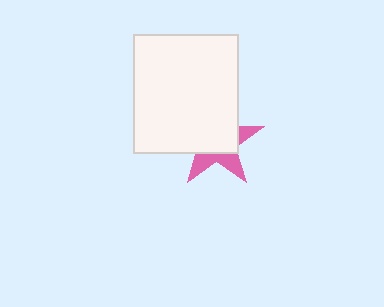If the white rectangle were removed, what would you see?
You would see the complete pink star.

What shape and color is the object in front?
The object in front is a white rectangle.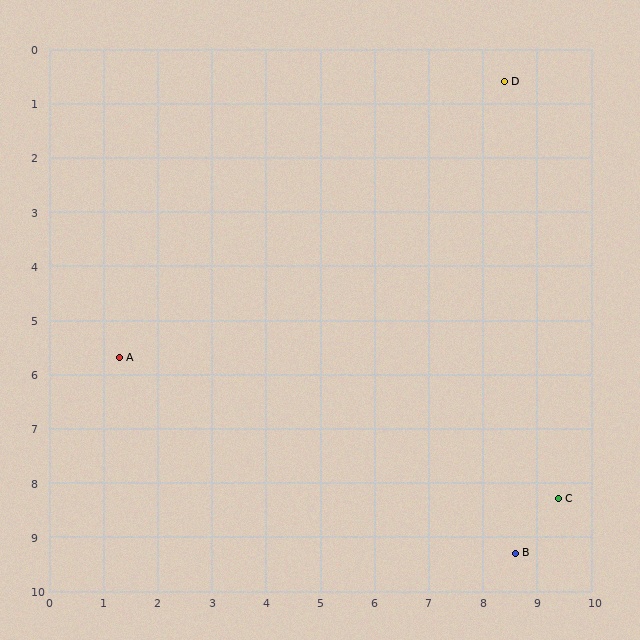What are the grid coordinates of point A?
Point A is at approximately (1.3, 5.7).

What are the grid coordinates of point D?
Point D is at approximately (8.4, 0.6).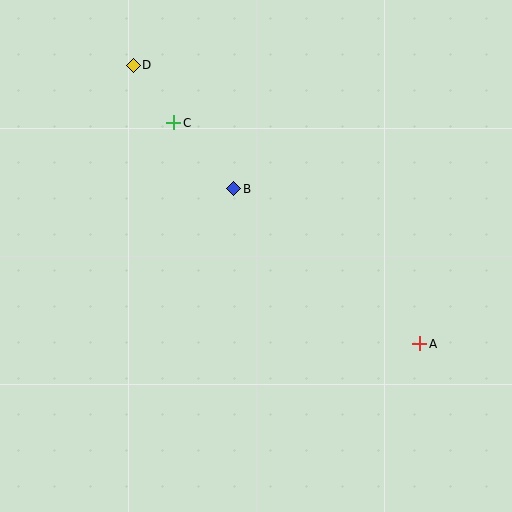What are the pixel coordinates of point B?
Point B is at (234, 189).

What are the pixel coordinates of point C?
Point C is at (174, 123).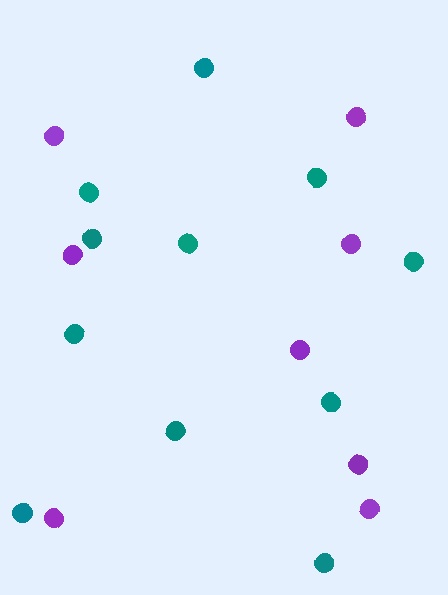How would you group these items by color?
There are 2 groups: one group of teal circles (11) and one group of purple circles (8).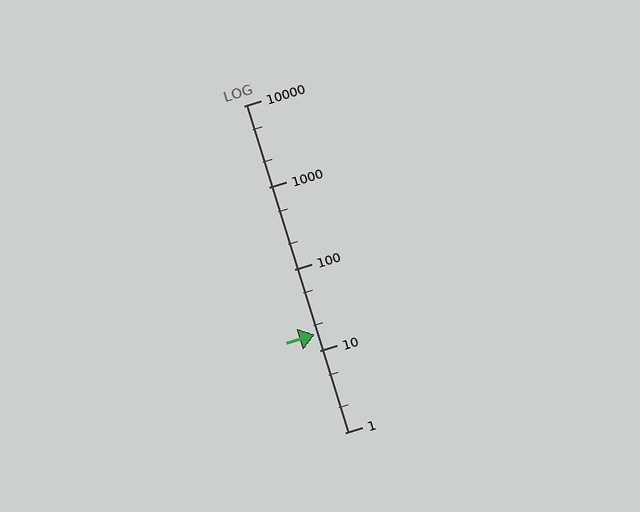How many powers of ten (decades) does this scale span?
The scale spans 4 decades, from 1 to 10000.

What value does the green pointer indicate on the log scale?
The pointer indicates approximately 16.